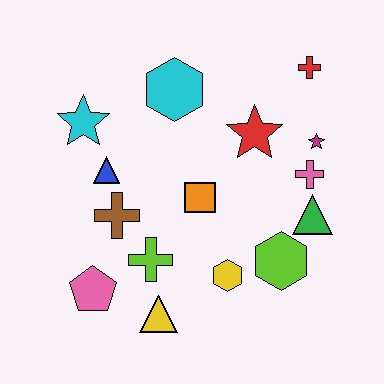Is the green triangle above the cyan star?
No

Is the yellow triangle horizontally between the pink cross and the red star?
No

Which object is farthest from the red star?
The pink pentagon is farthest from the red star.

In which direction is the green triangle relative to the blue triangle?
The green triangle is to the right of the blue triangle.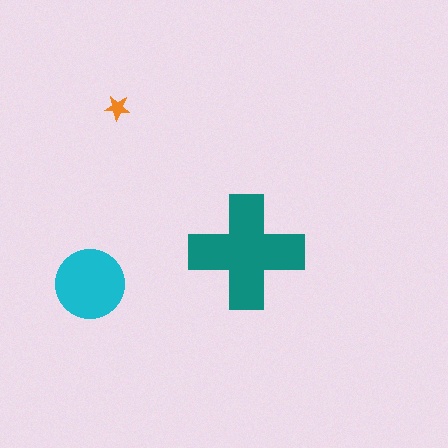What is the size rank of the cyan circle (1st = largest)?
2nd.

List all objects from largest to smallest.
The teal cross, the cyan circle, the orange star.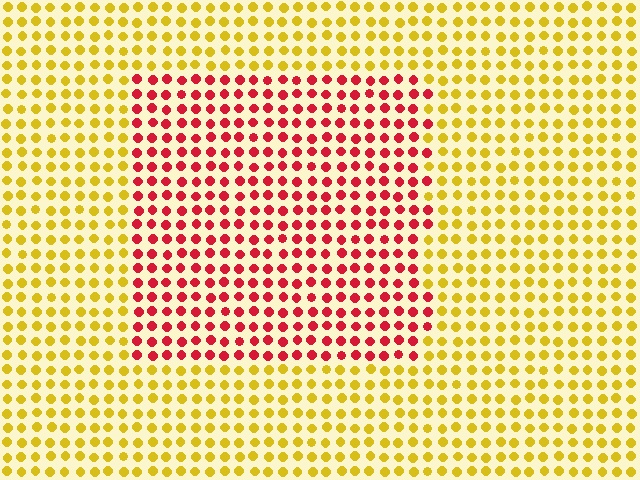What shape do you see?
I see a rectangle.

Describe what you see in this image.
The image is filled with small yellow elements in a uniform arrangement. A rectangle-shaped region is visible where the elements are tinted to a slightly different hue, forming a subtle color boundary.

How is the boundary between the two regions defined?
The boundary is defined purely by a slight shift in hue (about 62 degrees). Spacing, size, and orientation are identical on both sides.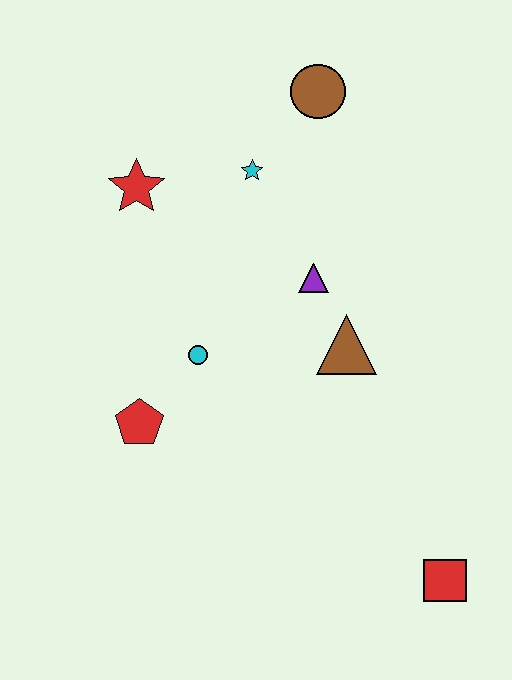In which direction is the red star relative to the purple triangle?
The red star is to the left of the purple triangle.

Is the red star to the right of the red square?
No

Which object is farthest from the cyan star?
The red square is farthest from the cyan star.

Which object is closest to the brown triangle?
The purple triangle is closest to the brown triangle.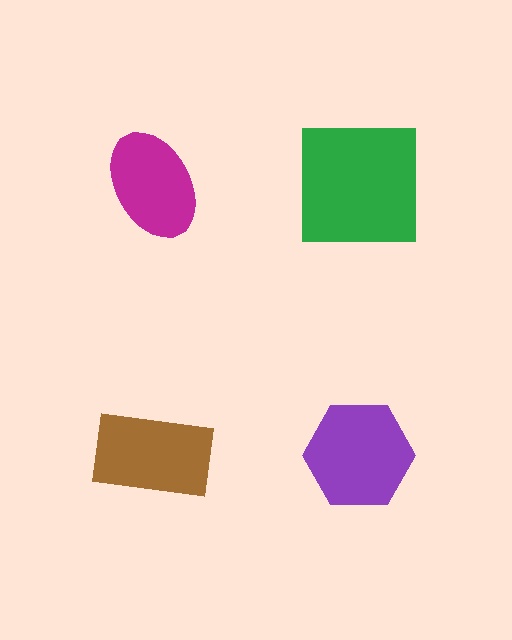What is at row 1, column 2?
A green square.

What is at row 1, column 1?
A magenta ellipse.